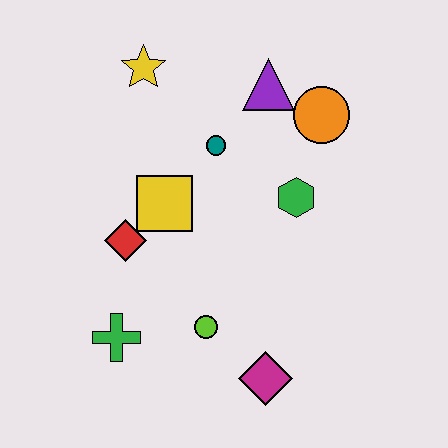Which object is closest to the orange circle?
The purple triangle is closest to the orange circle.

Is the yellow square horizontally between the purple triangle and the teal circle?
No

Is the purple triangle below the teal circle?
No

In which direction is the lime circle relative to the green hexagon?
The lime circle is below the green hexagon.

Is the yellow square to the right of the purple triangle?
No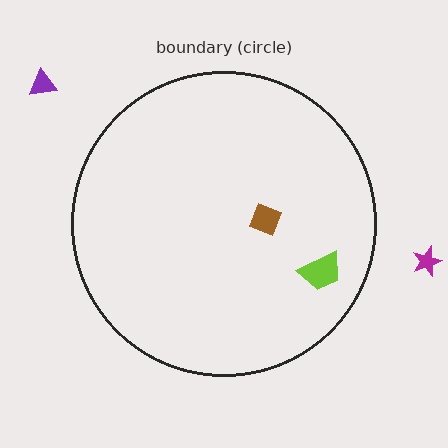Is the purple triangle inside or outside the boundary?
Outside.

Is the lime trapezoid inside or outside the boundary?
Inside.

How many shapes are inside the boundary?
2 inside, 2 outside.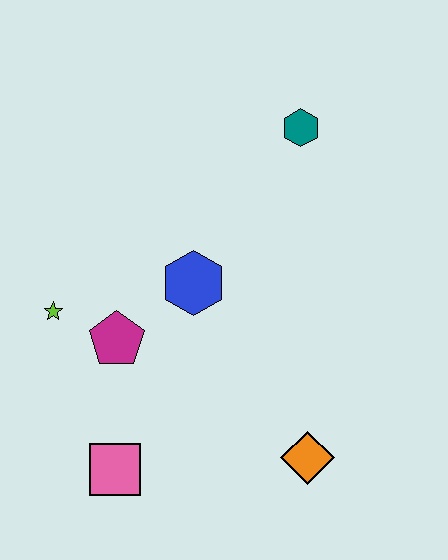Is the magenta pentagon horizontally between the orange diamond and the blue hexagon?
No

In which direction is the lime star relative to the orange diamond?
The lime star is to the left of the orange diamond.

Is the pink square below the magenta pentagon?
Yes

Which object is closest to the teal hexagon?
The blue hexagon is closest to the teal hexagon.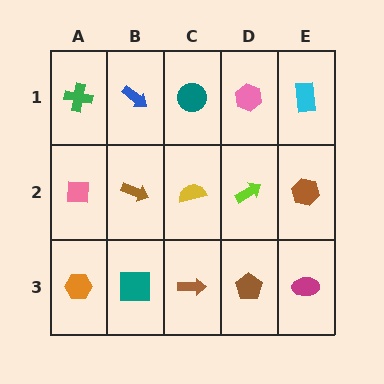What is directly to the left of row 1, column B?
A green cross.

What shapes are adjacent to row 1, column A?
A pink square (row 2, column A), a blue arrow (row 1, column B).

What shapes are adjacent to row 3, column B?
A brown arrow (row 2, column B), an orange hexagon (row 3, column A), a brown arrow (row 3, column C).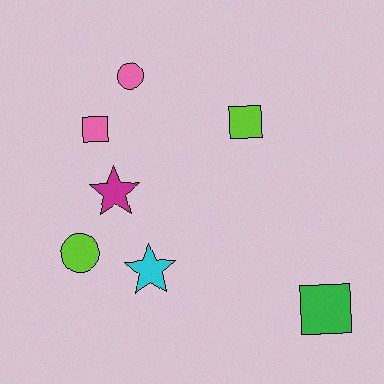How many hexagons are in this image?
There are no hexagons.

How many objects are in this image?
There are 7 objects.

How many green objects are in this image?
There is 1 green object.